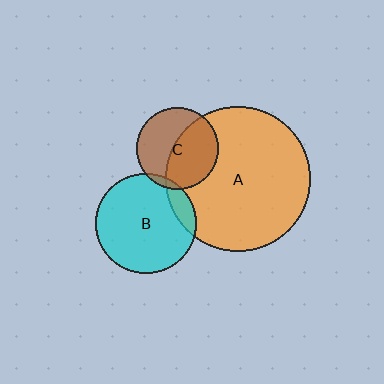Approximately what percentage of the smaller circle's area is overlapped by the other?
Approximately 50%.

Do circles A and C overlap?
Yes.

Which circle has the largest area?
Circle A (orange).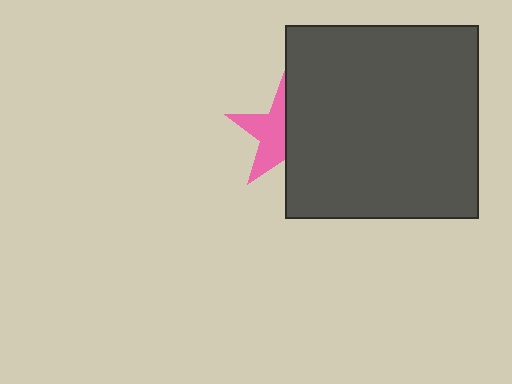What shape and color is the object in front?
The object in front is a dark gray square.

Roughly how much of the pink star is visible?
About half of it is visible (roughly 52%).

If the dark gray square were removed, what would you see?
You would see the complete pink star.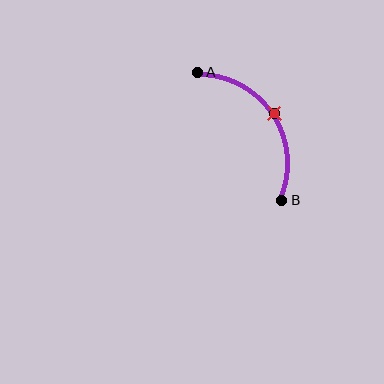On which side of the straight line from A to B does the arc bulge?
The arc bulges to the right of the straight line connecting A and B.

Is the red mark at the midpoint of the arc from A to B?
Yes. The red mark lies on the arc at equal arc-length from both A and B — it is the arc midpoint.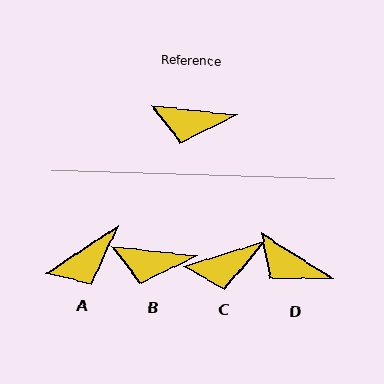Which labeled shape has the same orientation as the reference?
B.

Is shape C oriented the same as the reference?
No, it is off by about 23 degrees.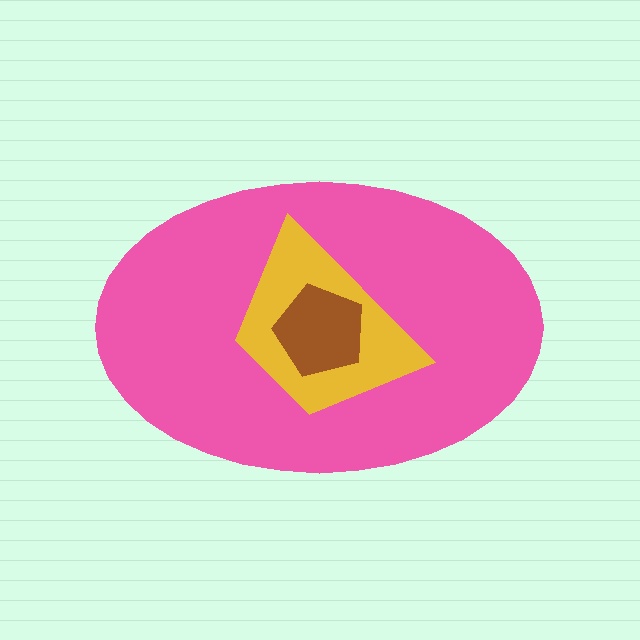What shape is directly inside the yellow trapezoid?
The brown pentagon.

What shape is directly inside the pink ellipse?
The yellow trapezoid.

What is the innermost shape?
The brown pentagon.